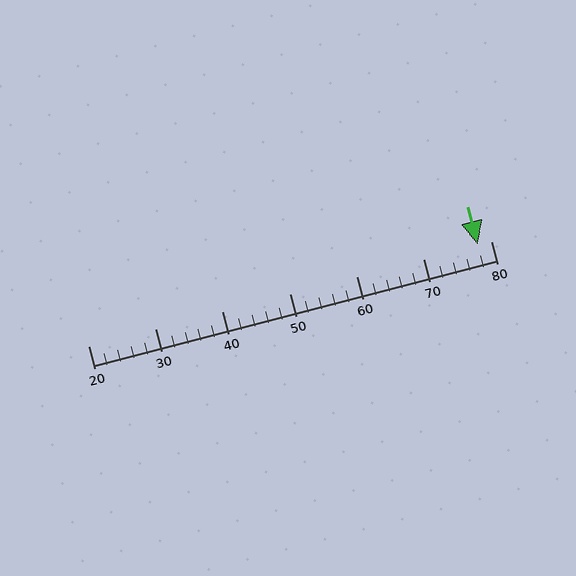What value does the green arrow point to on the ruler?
The green arrow points to approximately 78.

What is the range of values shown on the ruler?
The ruler shows values from 20 to 80.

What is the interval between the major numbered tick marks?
The major tick marks are spaced 10 units apart.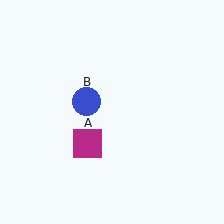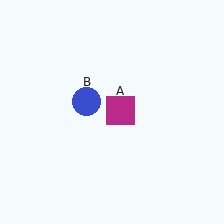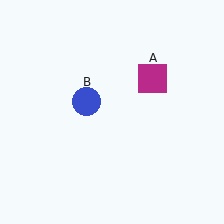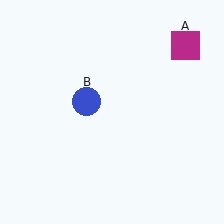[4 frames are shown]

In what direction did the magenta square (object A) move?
The magenta square (object A) moved up and to the right.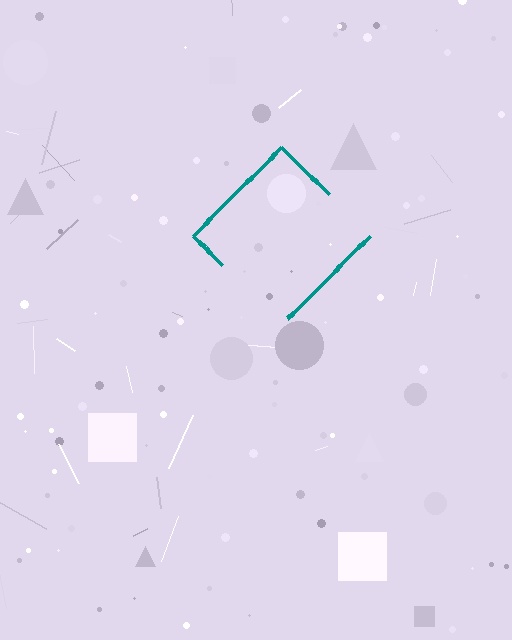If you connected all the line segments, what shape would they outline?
They would outline a diamond.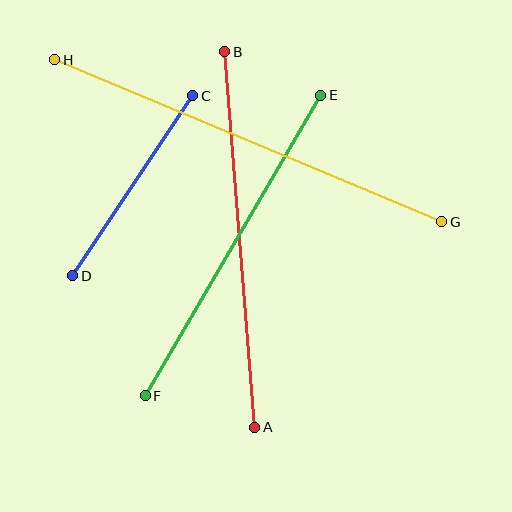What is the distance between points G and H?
The distance is approximately 420 pixels.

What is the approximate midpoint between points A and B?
The midpoint is at approximately (240, 239) pixels.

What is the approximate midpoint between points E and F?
The midpoint is at approximately (233, 245) pixels.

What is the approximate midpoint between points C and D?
The midpoint is at approximately (133, 186) pixels.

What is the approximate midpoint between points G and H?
The midpoint is at approximately (248, 141) pixels.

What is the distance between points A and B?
The distance is approximately 377 pixels.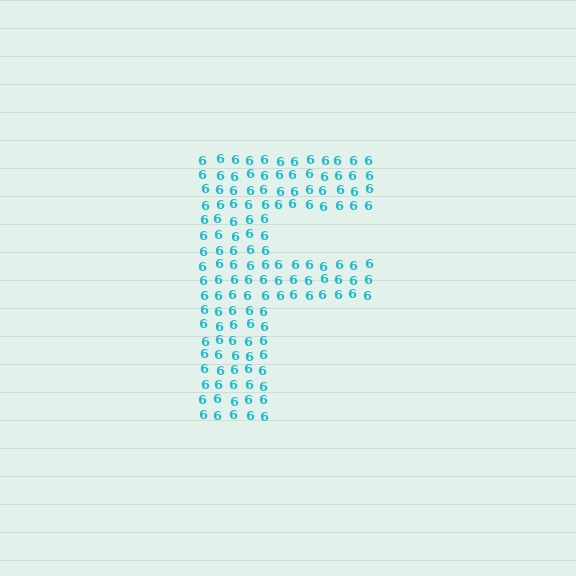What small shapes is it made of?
It is made of small digit 6's.